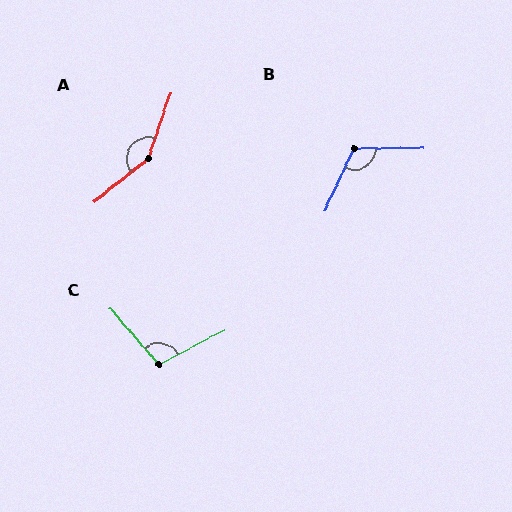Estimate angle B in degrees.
Approximately 115 degrees.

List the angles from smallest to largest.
C (103°), B (115°), A (147°).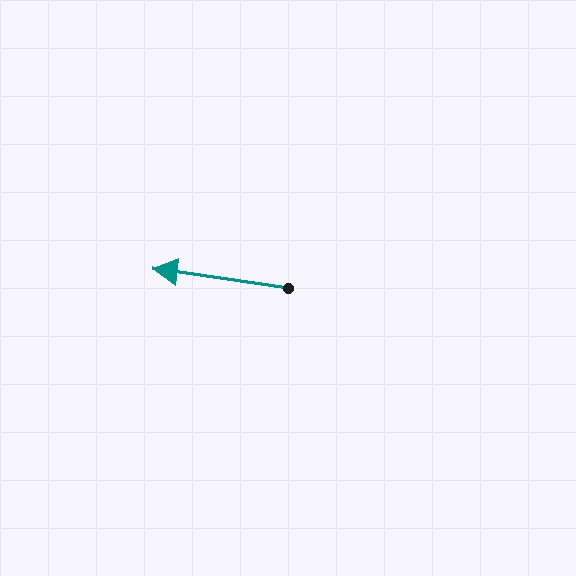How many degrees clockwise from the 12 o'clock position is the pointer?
Approximately 278 degrees.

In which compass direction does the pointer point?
West.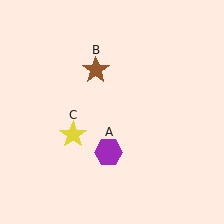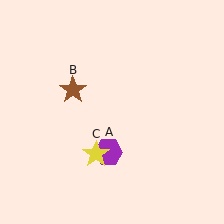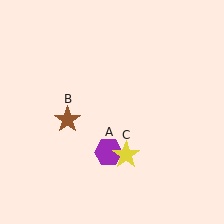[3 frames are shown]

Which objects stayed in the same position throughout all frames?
Purple hexagon (object A) remained stationary.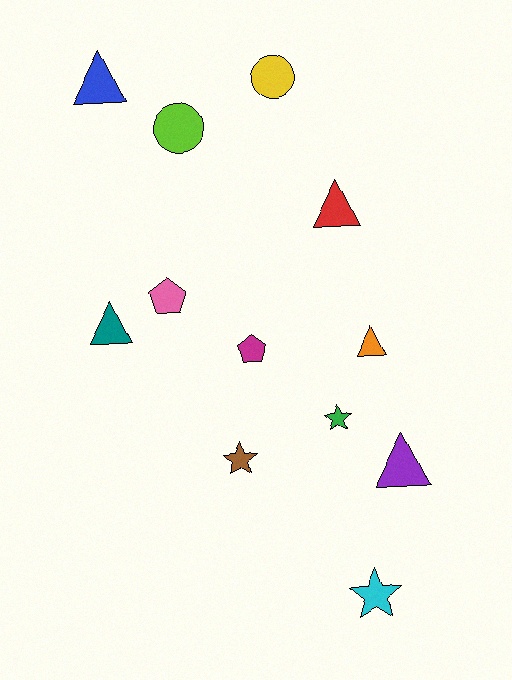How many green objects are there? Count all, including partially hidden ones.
There is 1 green object.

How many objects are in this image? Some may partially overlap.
There are 12 objects.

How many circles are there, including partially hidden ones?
There are 2 circles.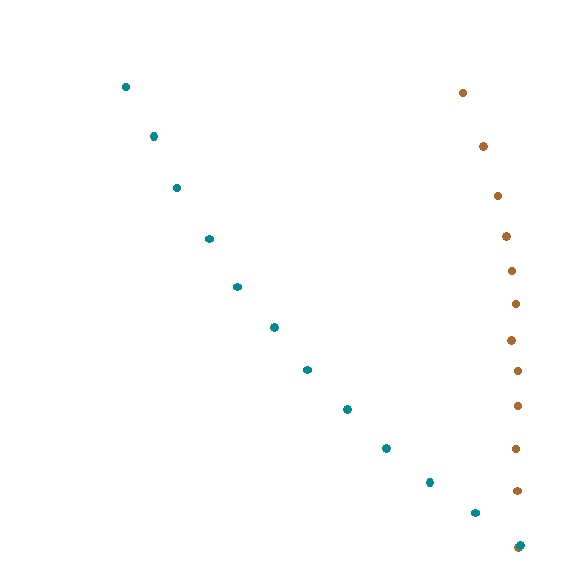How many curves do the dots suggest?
There are 2 distinct paths.